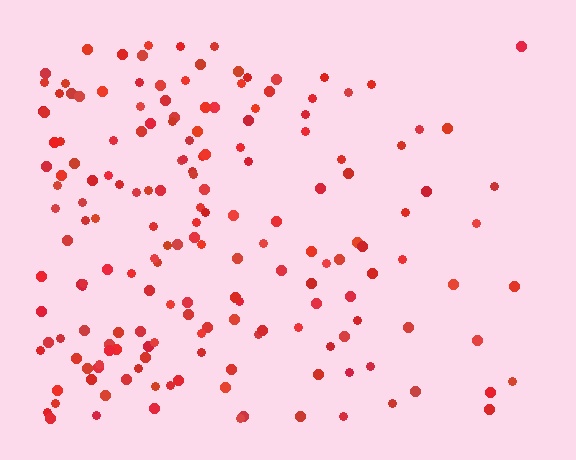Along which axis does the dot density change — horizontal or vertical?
Horizontal.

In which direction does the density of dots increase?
From right to left, with the left side densest.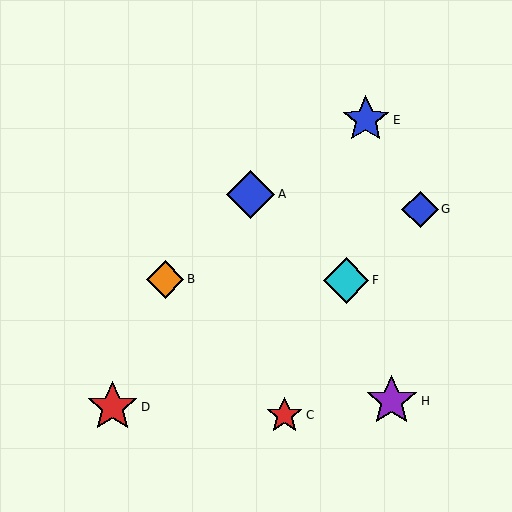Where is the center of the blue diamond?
The center of the blue diamond is at (251, 194).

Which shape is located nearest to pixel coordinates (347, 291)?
The cyan diamond (labeled F) at (346, 280) is nearest to that location.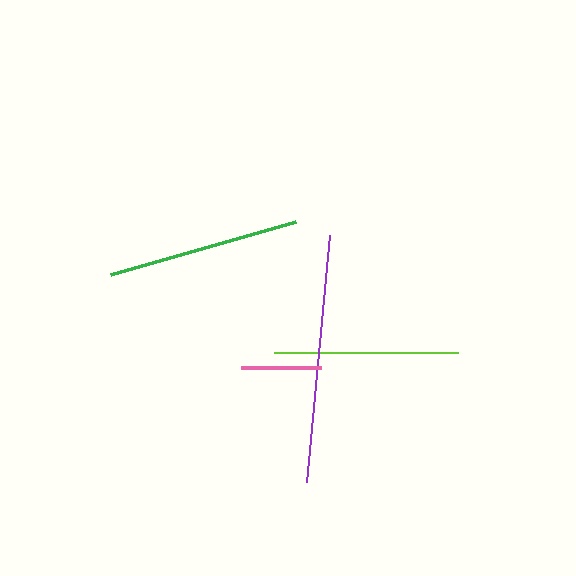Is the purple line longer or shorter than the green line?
The purple line is longer than the green line.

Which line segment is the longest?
The purple line is the longest at approximately 248 pixels.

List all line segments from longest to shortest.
From longest to shortest: purple, green, lime, pink.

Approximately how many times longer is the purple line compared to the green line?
The purple line is approximately 1.3 times the length of the green line.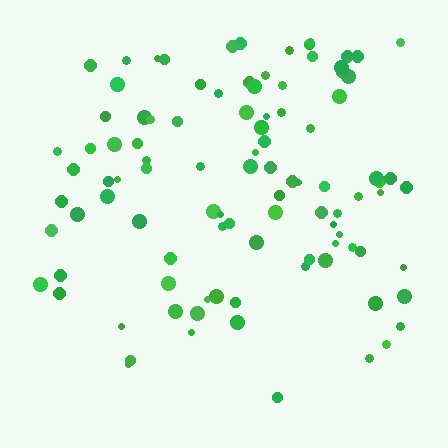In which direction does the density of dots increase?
From bottom to top, with the top side densest.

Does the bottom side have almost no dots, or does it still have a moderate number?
Still a moderate number, just noticeably fewer than the top.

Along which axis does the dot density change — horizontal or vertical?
Vertical.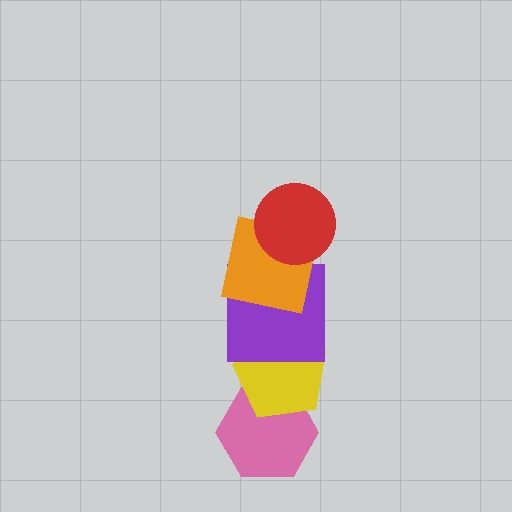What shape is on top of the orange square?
The red circle is on top of the orange square.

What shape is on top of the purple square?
The orange square is on top of the purple square.